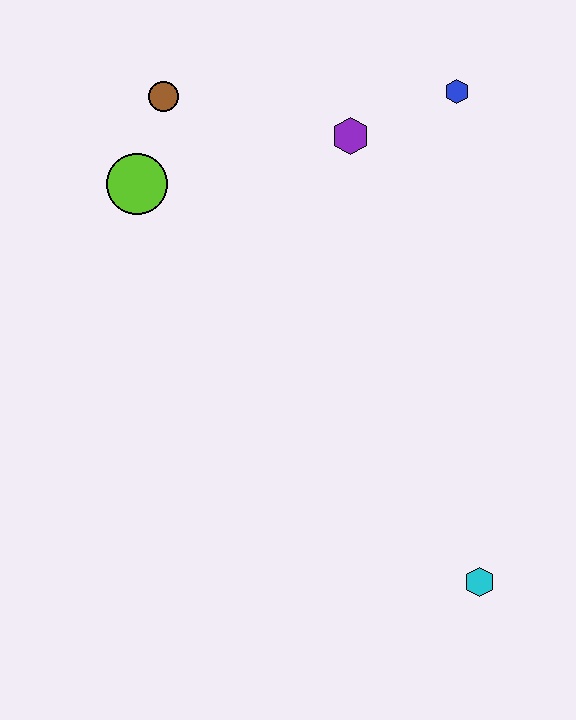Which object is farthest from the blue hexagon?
The cyan hexagon is farthest from the blue hexagon.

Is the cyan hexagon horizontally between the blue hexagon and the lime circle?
No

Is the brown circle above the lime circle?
Yes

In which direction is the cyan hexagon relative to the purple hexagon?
The cyan hexagon is below the purple hexagon.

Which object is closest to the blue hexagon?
The purple hexagon is closest to the blue hexagon.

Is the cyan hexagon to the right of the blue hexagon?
Yes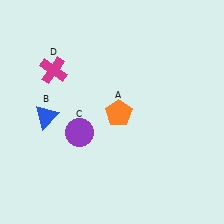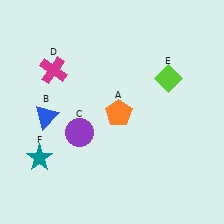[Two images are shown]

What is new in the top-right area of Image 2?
A lime diamond (E) was added in the top-right area of Image 2.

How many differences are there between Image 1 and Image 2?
There are 2 differences between the two images.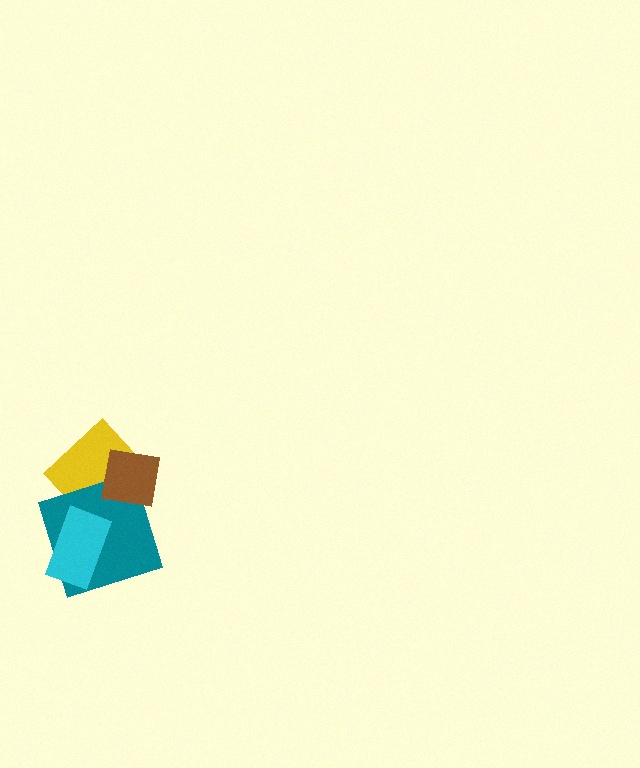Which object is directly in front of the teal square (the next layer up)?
The brown square is directly in front of the teal square.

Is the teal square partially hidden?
Yes, it is partially covered by another shape.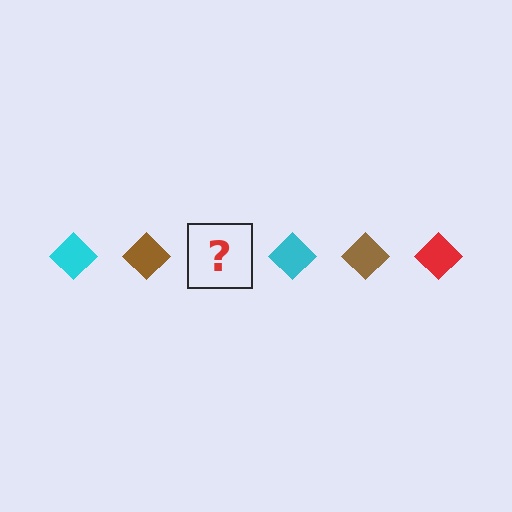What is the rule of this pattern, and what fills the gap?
The rule is that the pattern cycles through cyan, brown, red diamonds. The gap should be filled with a red diamond.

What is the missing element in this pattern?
The missing element is a red diamond.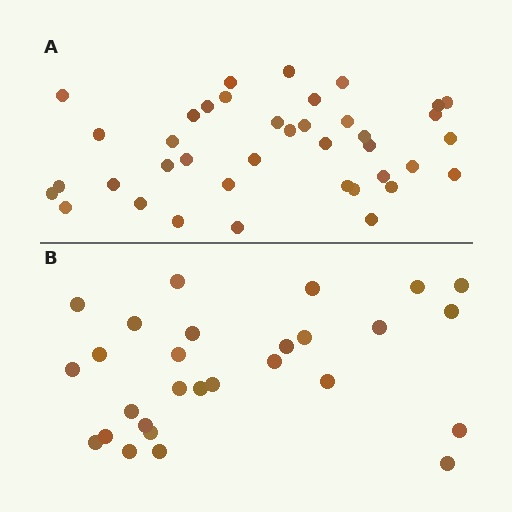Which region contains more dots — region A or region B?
Region A (the top region) has more dots.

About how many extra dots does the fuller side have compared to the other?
Region A has roughly 12 or so more dots than region B.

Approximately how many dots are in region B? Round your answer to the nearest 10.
About 30 dots. (The exact count is 28, which rounds to 30.)